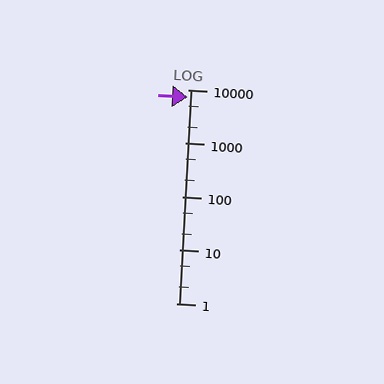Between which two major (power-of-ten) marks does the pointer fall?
The pointer is between 1000 and 10000.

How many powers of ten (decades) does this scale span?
The scale spans 4 decades, from 1 to 10000.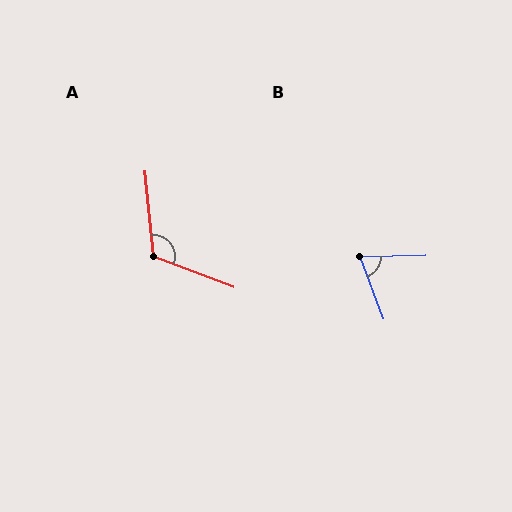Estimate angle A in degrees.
Approximately 116 degrees.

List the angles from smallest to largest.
B (71°), A (116°).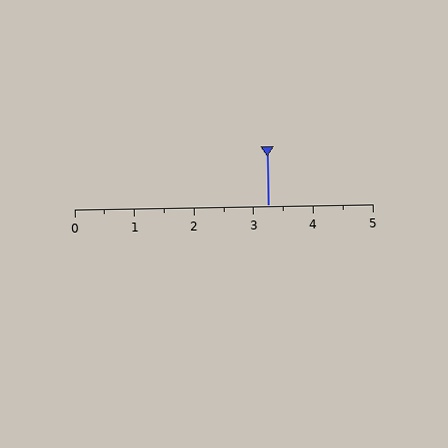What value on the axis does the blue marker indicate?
The marker indicates approximately 3.2.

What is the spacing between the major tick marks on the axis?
The major ticks are spaced 1 apart.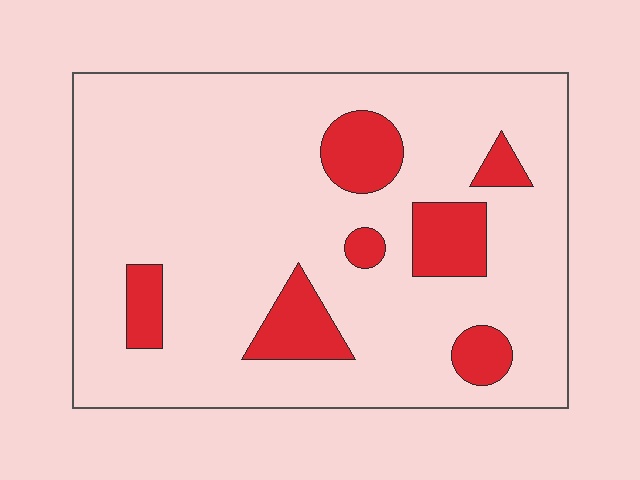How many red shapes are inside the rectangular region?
7.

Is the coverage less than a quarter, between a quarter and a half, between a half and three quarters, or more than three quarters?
Less than a quarter.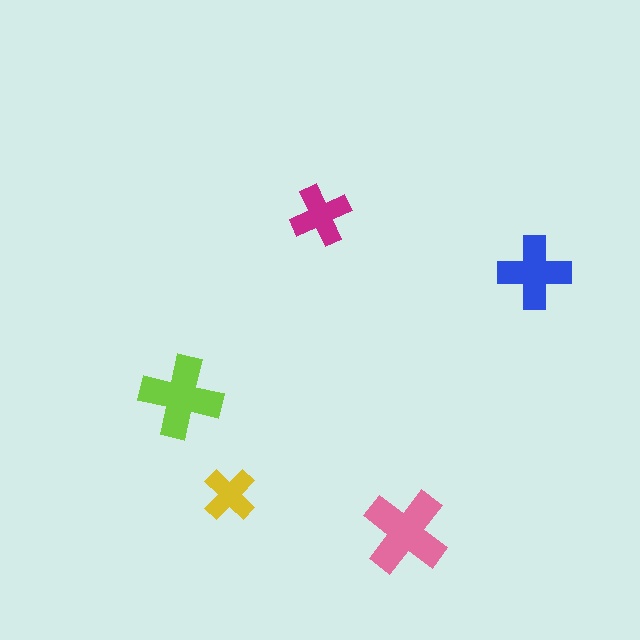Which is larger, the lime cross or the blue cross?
The lime one.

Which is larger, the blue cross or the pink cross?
The pink one.